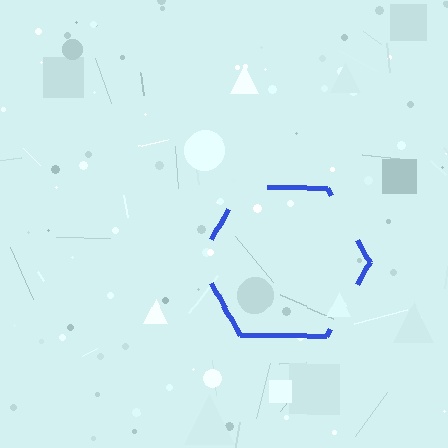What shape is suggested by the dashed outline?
The dashed outline suggests a hexagon.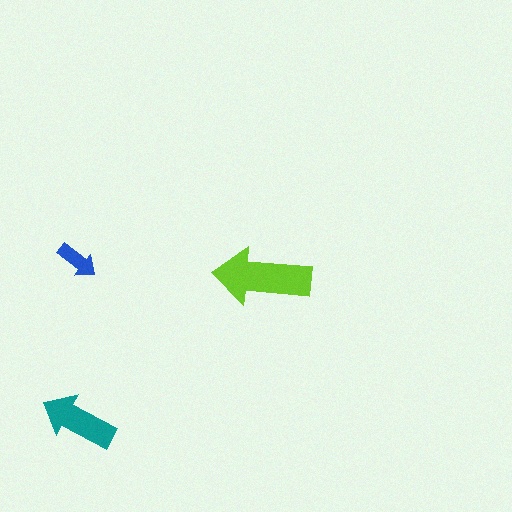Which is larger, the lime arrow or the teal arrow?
The lime one.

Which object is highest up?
The blue arrow is topmost.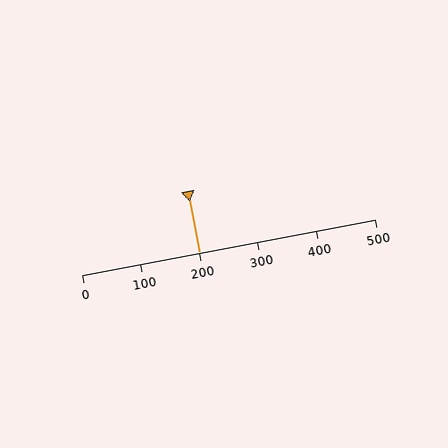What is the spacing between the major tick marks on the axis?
The major ticks are spaced 100 apart.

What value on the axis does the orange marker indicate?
The marker indicates approximately 200.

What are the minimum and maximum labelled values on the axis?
The axis runs from 0 to 500.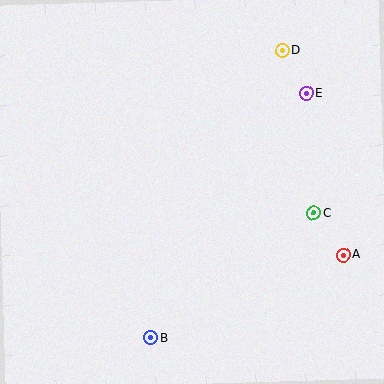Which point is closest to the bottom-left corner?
Point B is closest to the bottom-left corner.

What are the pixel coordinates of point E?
Point E is at (306, 93).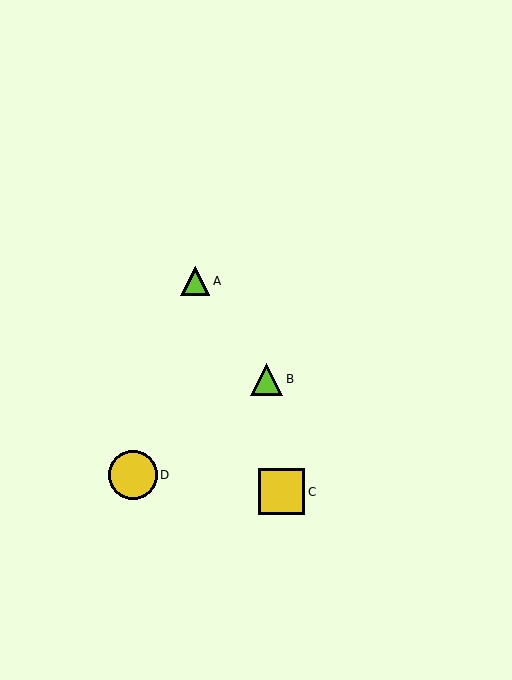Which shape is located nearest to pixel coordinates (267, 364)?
The lime triangle (labeled B) at (267, 379) is nearest to that location.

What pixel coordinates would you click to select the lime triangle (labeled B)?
Click at (267, 379) to select the lime triangle B.